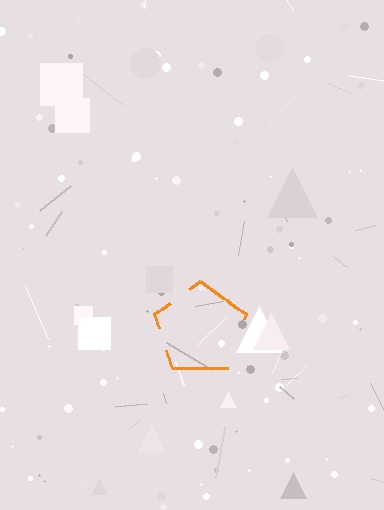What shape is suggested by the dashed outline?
The dashed outline suggests a pentagon.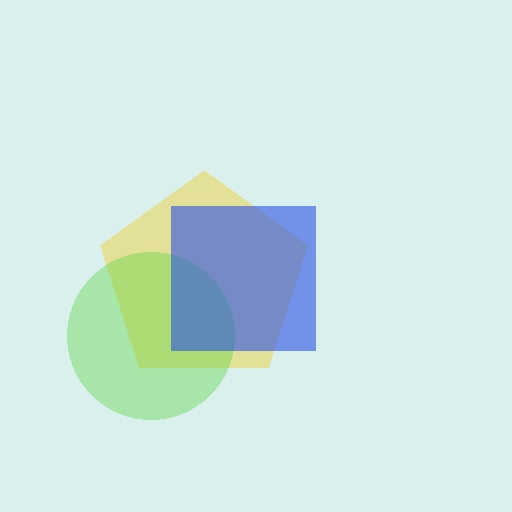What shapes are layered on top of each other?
The layered shapes are: a yellow pentagon, a lime circle, a blue square.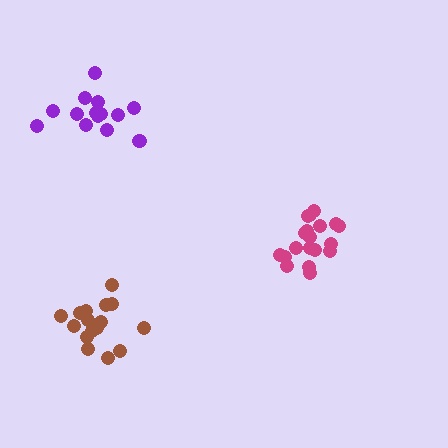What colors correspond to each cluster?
The clusters are colored: brown, purple, magenta.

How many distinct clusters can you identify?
There are 3 distinct clusters.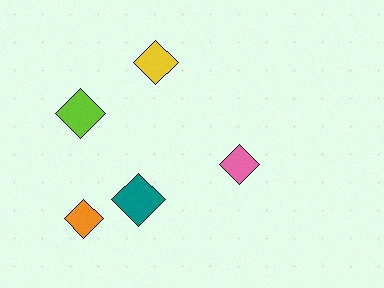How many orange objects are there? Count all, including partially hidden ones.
There is 1 orange object.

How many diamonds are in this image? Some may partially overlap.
There are 5 diamonds.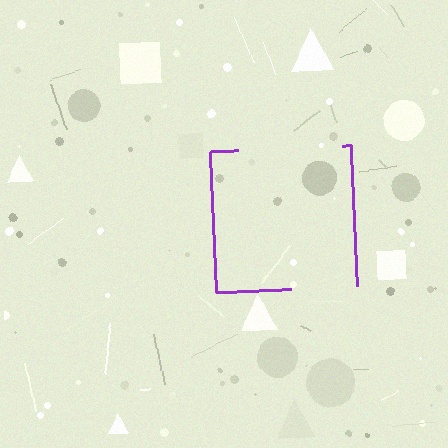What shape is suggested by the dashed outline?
The dashed outline suggests a square.